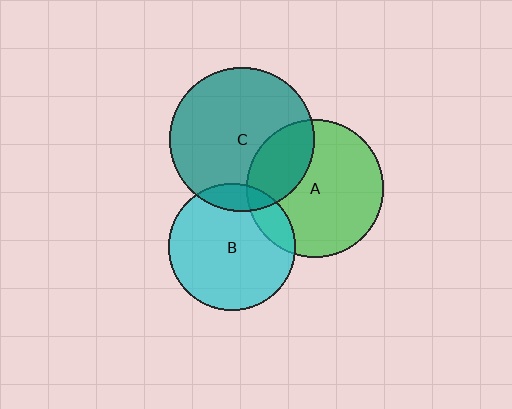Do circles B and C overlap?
Yes.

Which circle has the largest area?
Circle C (teal).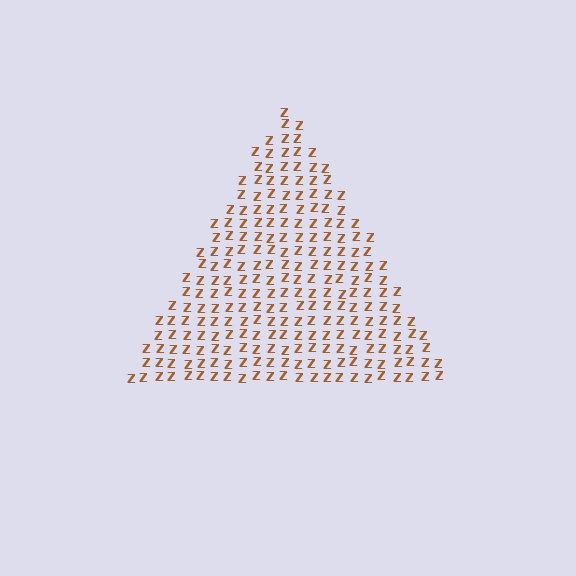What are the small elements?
The small elements are letter Z's.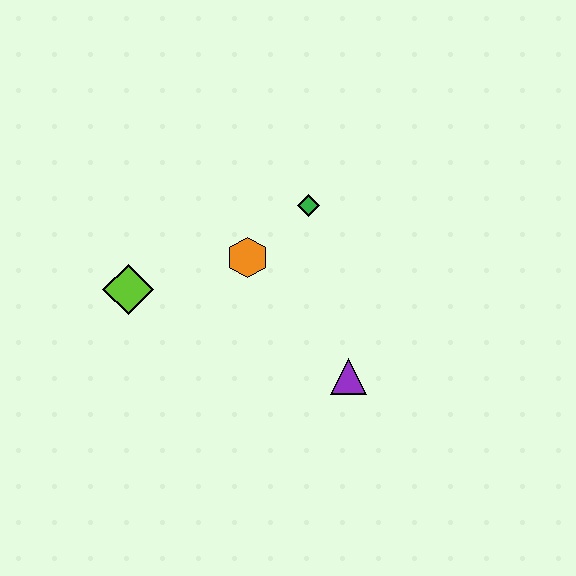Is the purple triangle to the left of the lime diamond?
No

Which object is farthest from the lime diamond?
The purple triangle is farthest from the lime diamond.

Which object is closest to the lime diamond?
The orange hexagon is closest to the lime diamond.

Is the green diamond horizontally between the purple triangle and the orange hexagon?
Yes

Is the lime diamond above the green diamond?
No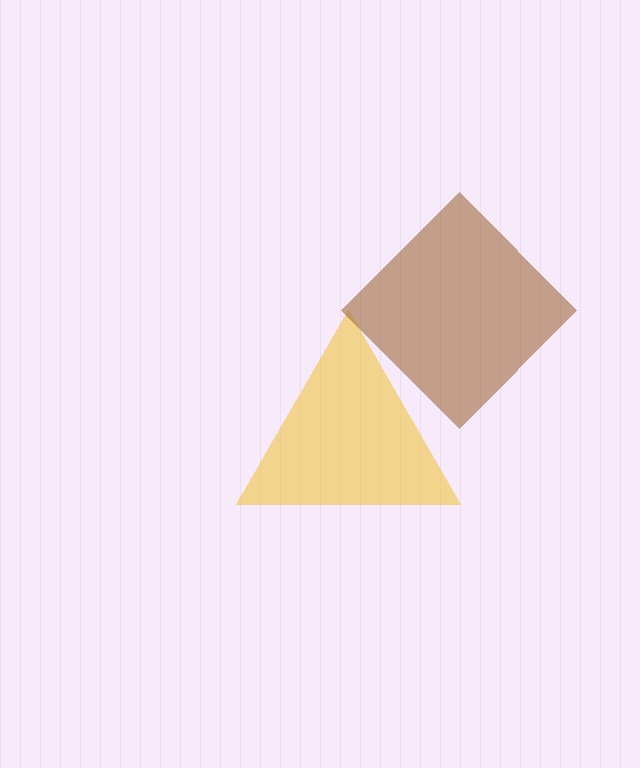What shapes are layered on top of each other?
The layered shapes are: a yellow triangle, a brown diamond.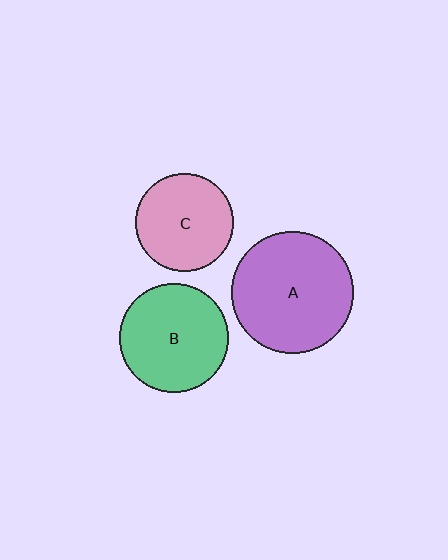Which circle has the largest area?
Circle A (purple).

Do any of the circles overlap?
No, none of the circles overlap.